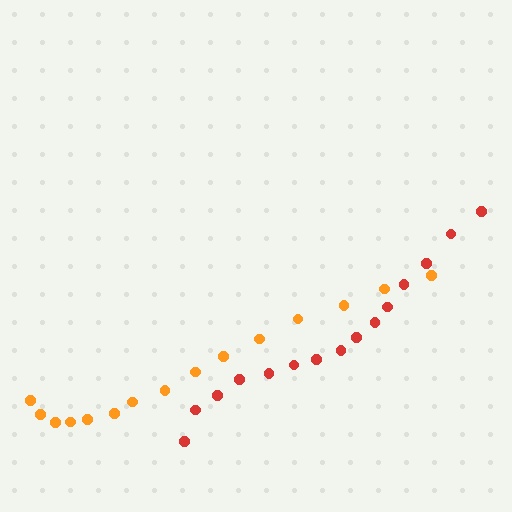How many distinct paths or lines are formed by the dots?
There are 2 distinct paths.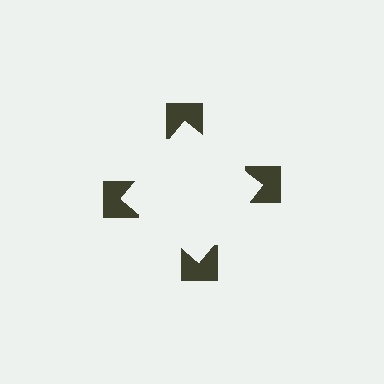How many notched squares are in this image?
There are 4 — one at each vertex of the illusory square.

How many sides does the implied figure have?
4 sides.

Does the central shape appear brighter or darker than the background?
It typically appears slightly brighter than the background, even though no actual brightness change is drawn.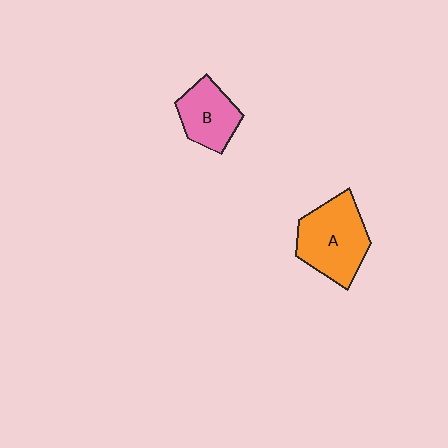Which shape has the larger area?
Shape A (orange).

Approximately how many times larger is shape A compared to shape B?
Approximately 1.5 times.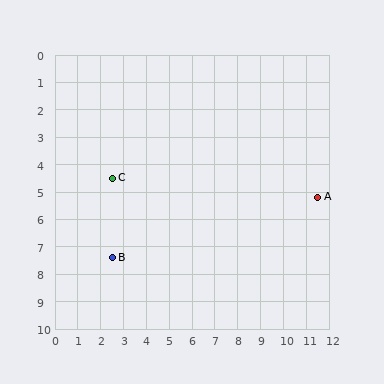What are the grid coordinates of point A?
Point A is at approximately (11.5, 5.2).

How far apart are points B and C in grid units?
Points B and C are about 2.9 grid units apart.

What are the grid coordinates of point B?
Point B is at approximately (2.5, 7.4).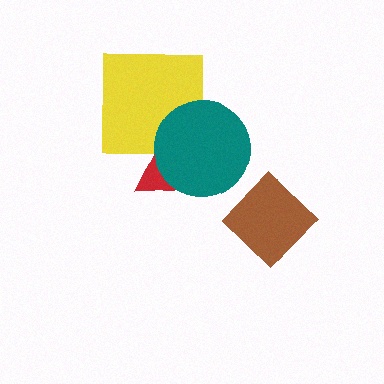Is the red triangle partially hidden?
Yes, it is partially covered by another shape.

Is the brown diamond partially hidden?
No, no other shape covers it.